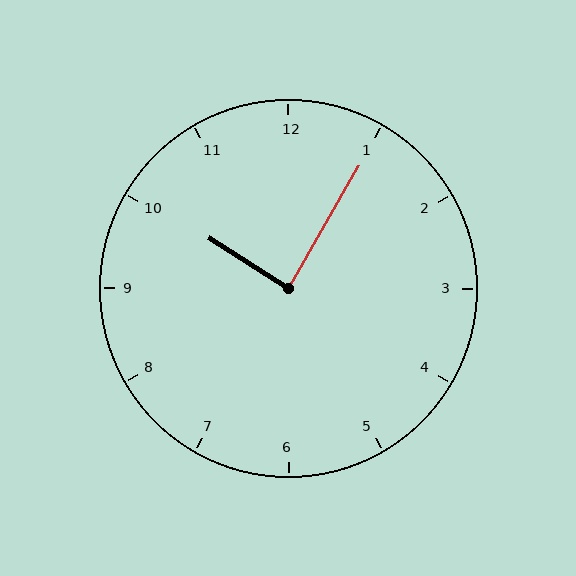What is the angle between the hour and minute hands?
Approximately 88 degrees.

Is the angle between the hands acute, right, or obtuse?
It is right.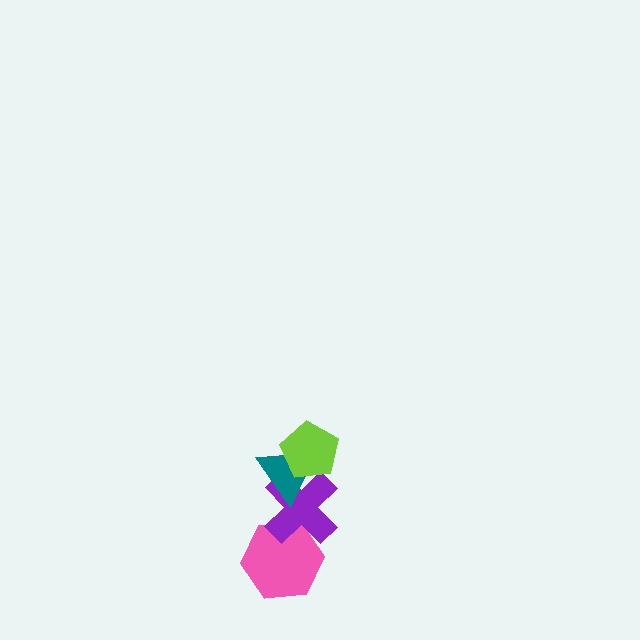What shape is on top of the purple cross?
The teal triangle is on top of the purple cross.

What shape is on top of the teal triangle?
The lime pentagon is on top of the teal triangle.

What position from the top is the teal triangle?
The teal triangle is 2nd from the top.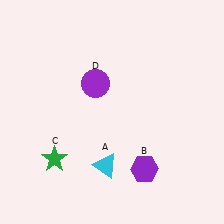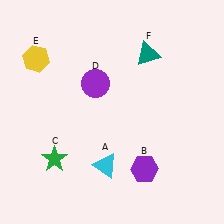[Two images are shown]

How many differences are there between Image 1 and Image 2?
There are 2 differences between the two images.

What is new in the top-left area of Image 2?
A yellow hexagon (E) was added in the top-left area of Image 2.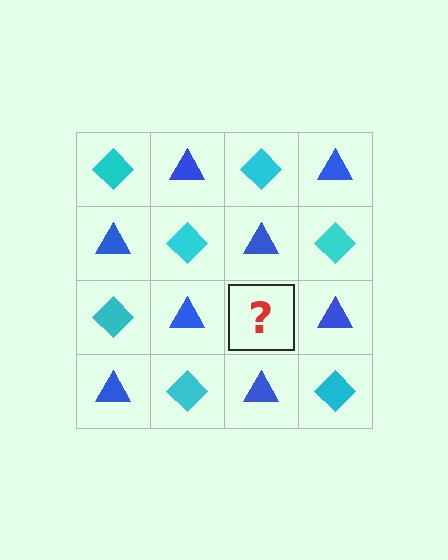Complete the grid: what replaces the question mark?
The question mark should be replaced with a cyan diamond.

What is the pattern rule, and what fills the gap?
The rule is that it alternates cyan diamond and blue triangle in a checkerboard pattern. The gap should be filled with a cyan diamond.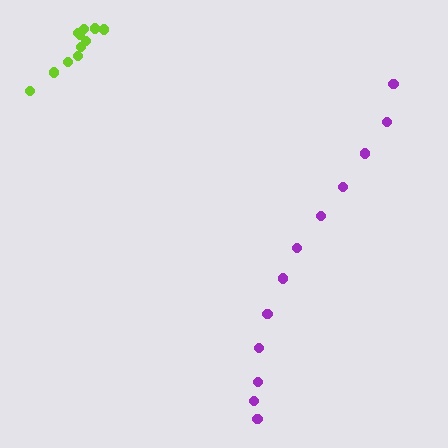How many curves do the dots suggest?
There are 2 distinct paths.